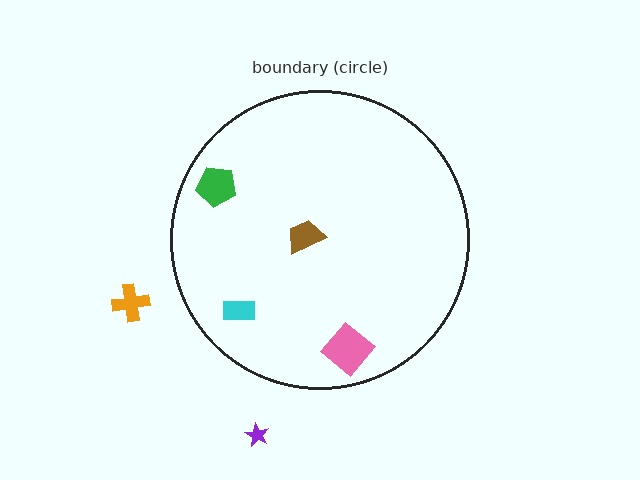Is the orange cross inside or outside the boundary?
Outside.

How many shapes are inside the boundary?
4 inside, 2 outside.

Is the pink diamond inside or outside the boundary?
Inside.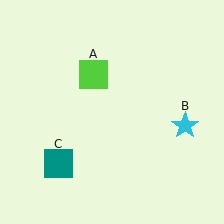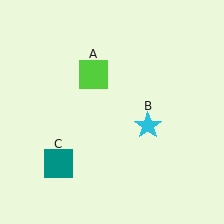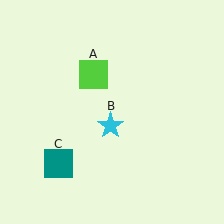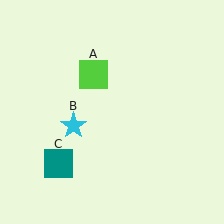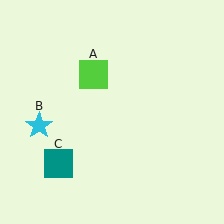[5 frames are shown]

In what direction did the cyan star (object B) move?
The cyan star (object B) moved left.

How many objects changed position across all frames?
1 object changed position: cyan star (object B).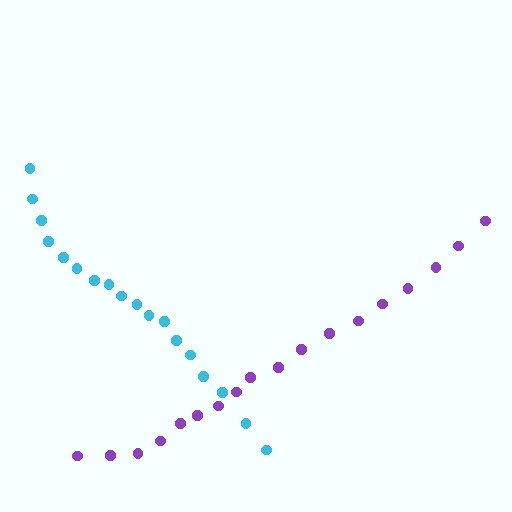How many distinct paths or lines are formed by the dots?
There are 2 distinct paths.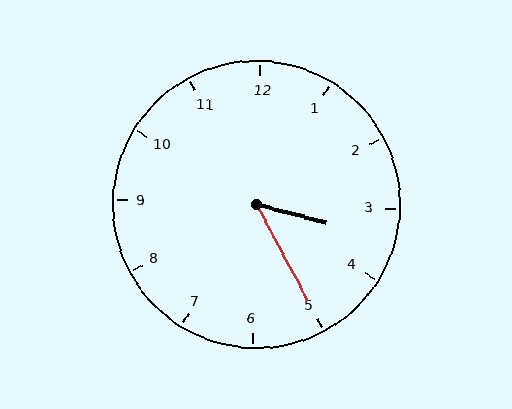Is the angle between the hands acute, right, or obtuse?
It is acute.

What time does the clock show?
3:25.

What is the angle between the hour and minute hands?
Approximately 48 degrees.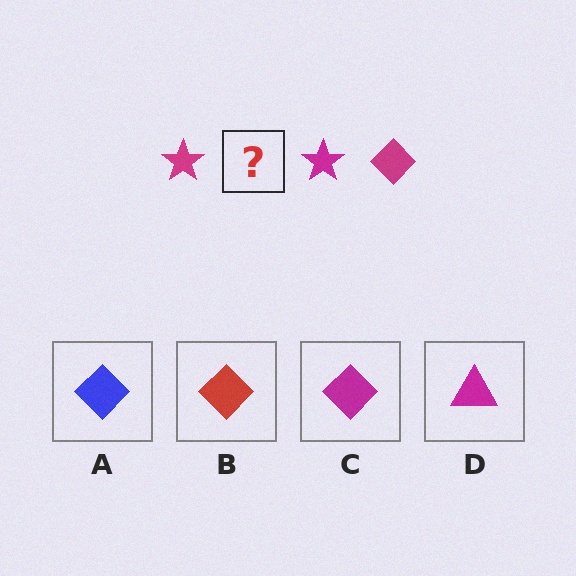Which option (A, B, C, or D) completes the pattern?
C.